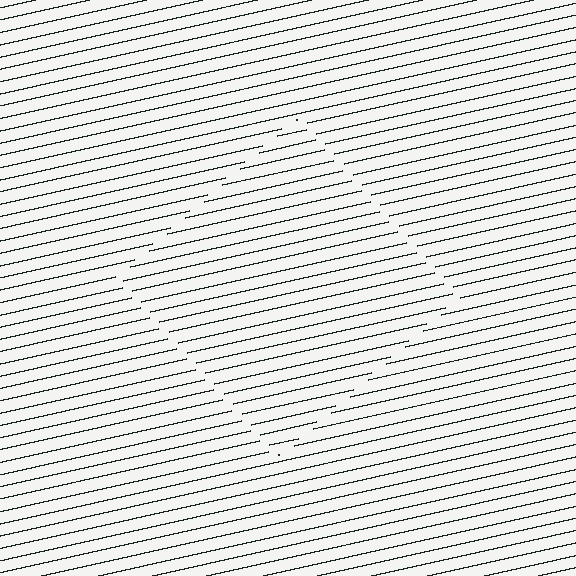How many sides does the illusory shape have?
4 sides — the line-ends trace a square.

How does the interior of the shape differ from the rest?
The interior of the shape contains the same grating, shifted by half a period — the contour is defined by the phase discontinuity where line-ends from the inner and outer gratings abut.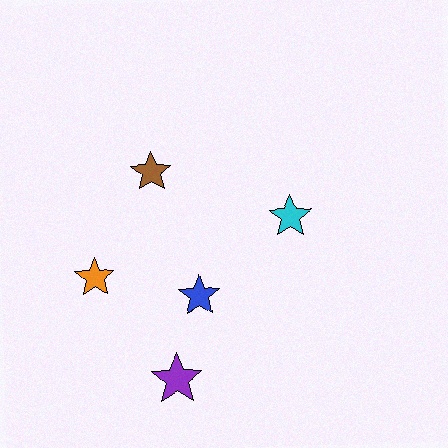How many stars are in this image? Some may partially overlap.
There are 5 stars.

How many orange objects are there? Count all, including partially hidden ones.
There is 1 orange object.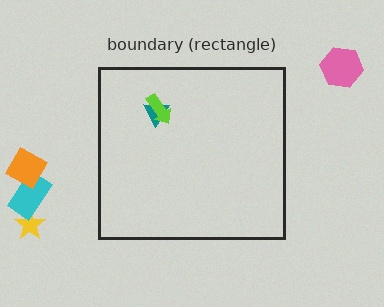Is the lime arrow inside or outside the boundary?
Inside.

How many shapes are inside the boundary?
2 inside, 4 outside.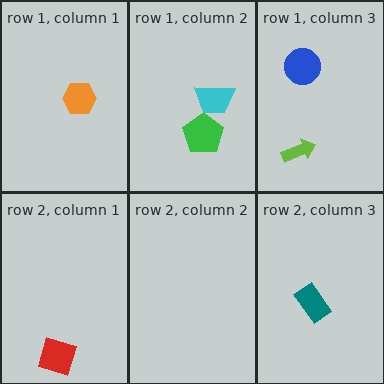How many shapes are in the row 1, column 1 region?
1.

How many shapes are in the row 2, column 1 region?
1.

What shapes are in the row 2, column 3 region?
The teal rectangle.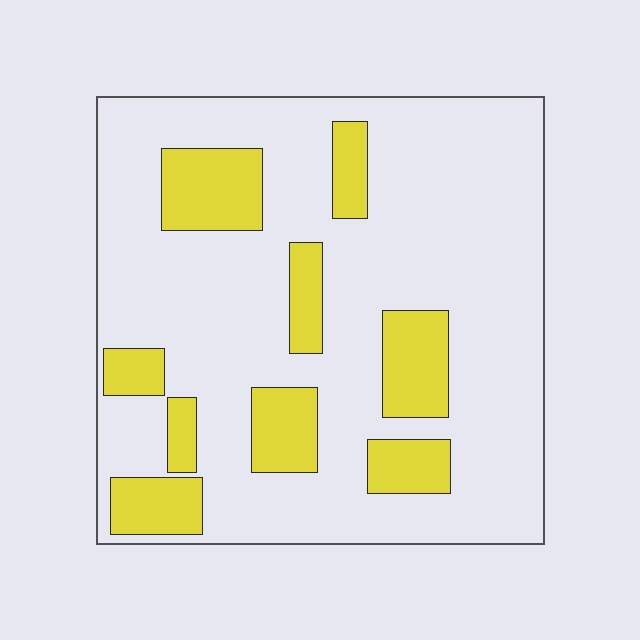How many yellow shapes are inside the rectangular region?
9.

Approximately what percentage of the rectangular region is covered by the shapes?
Approximately 20%.